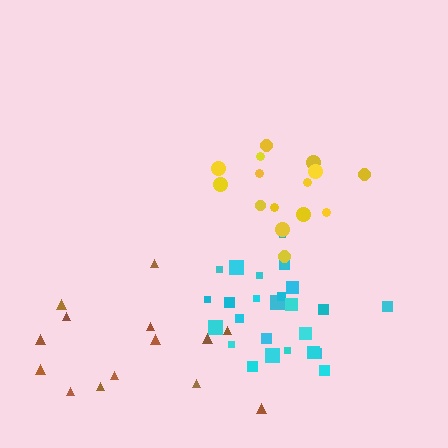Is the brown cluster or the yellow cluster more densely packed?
Yellow.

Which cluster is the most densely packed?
Yellow.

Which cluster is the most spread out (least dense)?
Brown.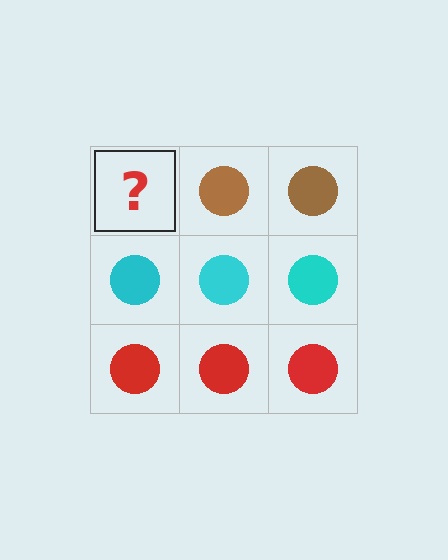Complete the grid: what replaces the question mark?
The question mark should be replaced with a brown circle.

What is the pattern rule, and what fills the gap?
The rule is that each row has a consistent color. The gap should be filled with a brown circle.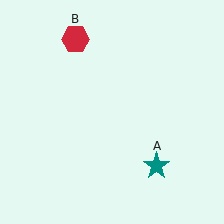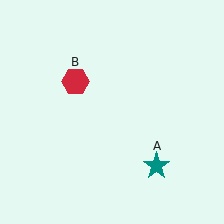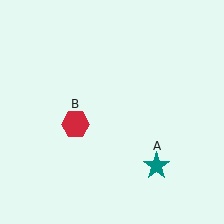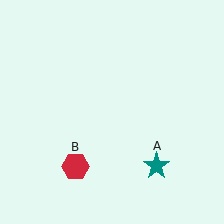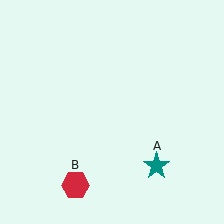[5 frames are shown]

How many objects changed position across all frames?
1 object changed position: red hexagon (object B).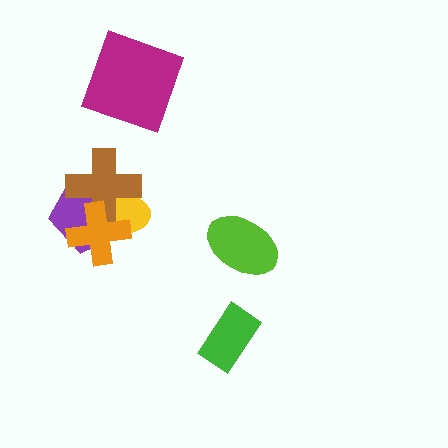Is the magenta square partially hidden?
No, no other shape covers it.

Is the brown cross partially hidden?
Yes, it is partially covered by another shape.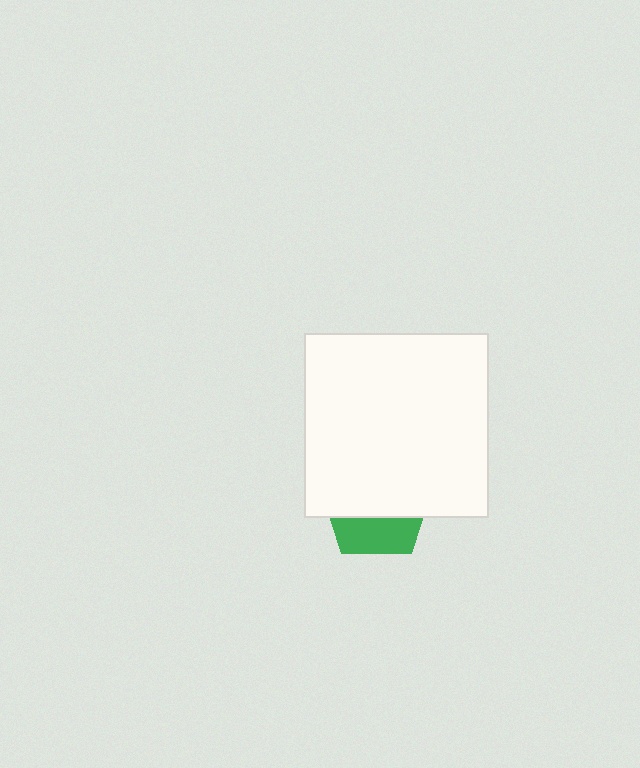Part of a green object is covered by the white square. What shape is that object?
It is a pentagon.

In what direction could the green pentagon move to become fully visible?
The green pentagon could move down. That would shift it out from behind the white square entirely.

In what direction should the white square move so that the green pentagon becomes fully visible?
The white square should move up. That is the shortest direction to clear the overlap and leave the green pentagon fully visible.